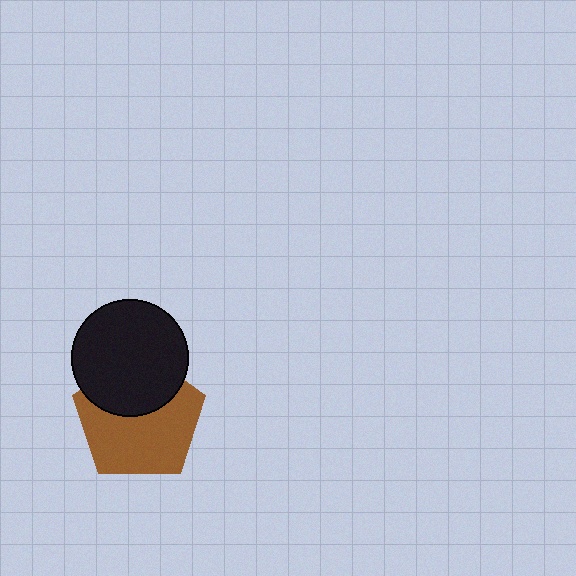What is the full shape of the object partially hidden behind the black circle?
The partially hidden object is a brown pentagon.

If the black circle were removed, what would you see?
You would see the complete brown pentagon.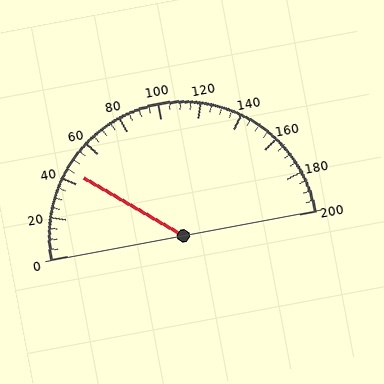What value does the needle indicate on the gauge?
The needle indicates approximately 45.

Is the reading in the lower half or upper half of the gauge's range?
The reading is in the lower half of the range (0 to 200).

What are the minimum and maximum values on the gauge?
The gauge ranges from 0 to 200.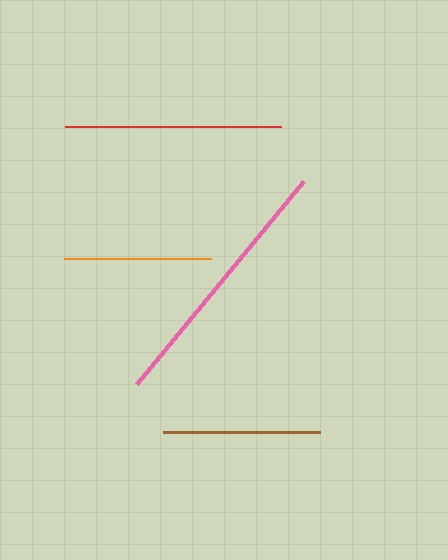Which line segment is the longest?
The pink line is the longest at approximately 263 pixels.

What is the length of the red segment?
The red segment is approximately 216 pixels long.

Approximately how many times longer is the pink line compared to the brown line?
The pink line is approximately 1.7 times the length of the brown line.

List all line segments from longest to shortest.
From longest to shortest: pink, red, brown, orange.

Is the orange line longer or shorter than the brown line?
The brown line is longer than the orange line.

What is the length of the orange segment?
The orange segment is approximately 147 pixels long.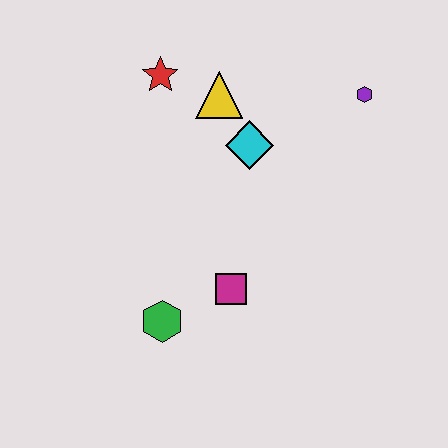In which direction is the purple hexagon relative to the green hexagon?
The purple hexagon is above the green hexagon.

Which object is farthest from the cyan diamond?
The green hexagon is farthest from the cyan diamond.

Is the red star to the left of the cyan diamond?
Yes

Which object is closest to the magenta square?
The green hexagon is closest to the magenta square.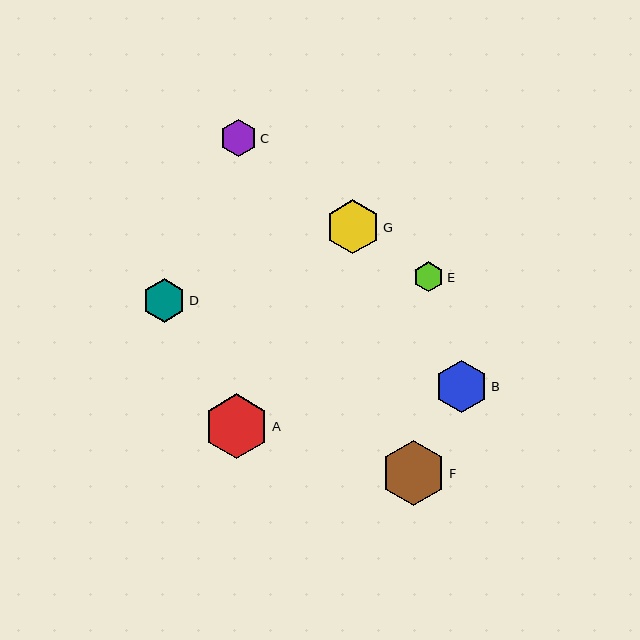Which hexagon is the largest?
Hexagon F is the largest with a size of approximately 65 pixels.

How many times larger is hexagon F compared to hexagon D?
Hexagon F is approximately 1.5 times the size of hexagon D.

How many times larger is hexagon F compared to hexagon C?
Hexagon F is approximately 1.7 times the size of hexagon C.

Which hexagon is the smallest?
Hexagon E is the smallest with a size of approximately 30 pixels.